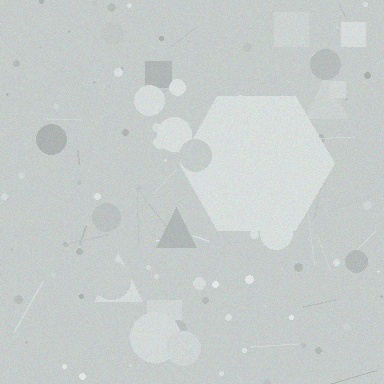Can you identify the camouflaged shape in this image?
The camouflaged shape is a hexagon.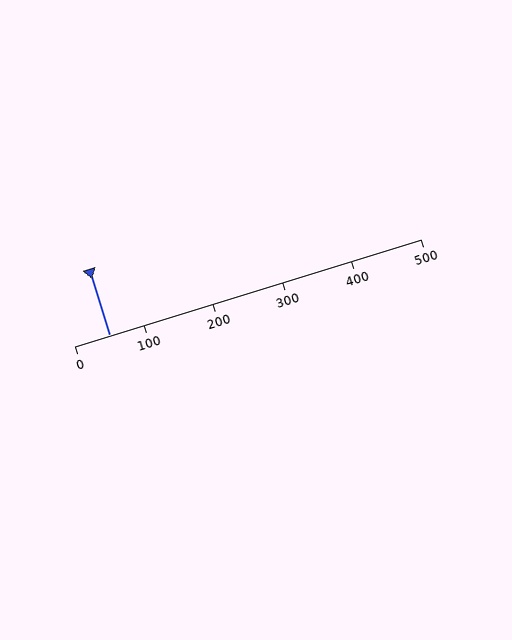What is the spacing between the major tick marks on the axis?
The major ticks are spaced 100 apart.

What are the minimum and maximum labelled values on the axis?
The axis runs from 0 to 500.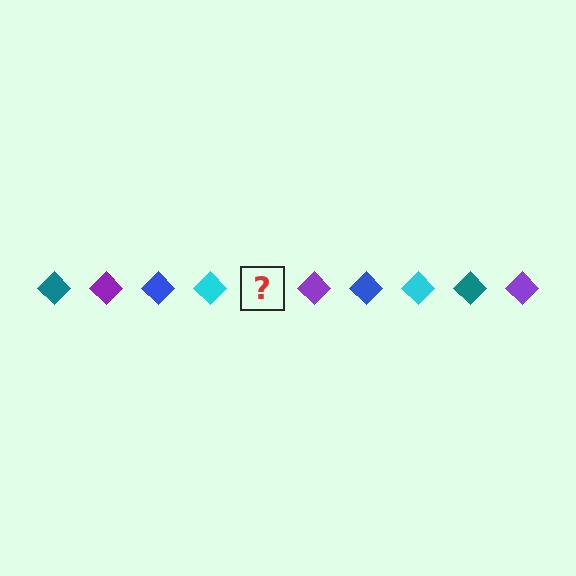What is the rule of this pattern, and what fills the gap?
The rule is that the pattern cycles through teal, purple, blue, cyan diamonds. The gap should be filled with a teal diamond.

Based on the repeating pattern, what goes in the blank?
The blank should be a teal diamond.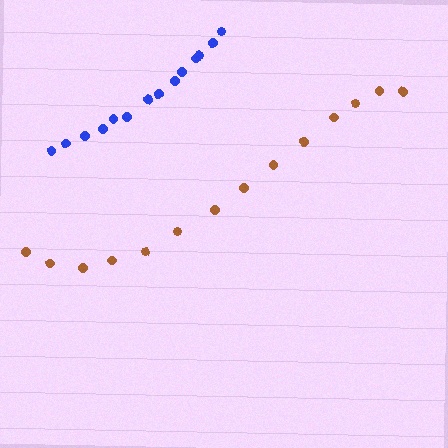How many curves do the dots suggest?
There are 2 distinct paths.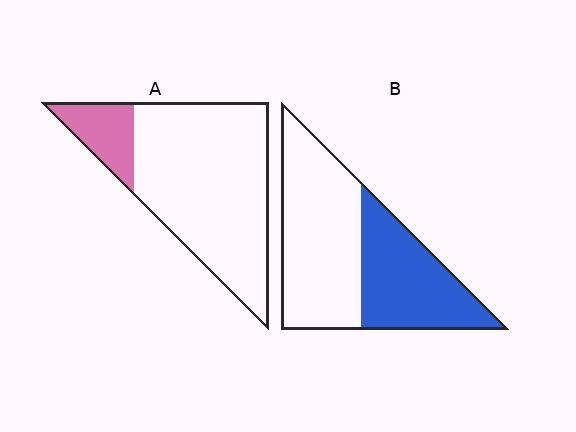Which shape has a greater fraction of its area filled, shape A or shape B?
Shape B.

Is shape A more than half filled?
No.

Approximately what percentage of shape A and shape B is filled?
A is approximately 15% and B is approximately 40%.